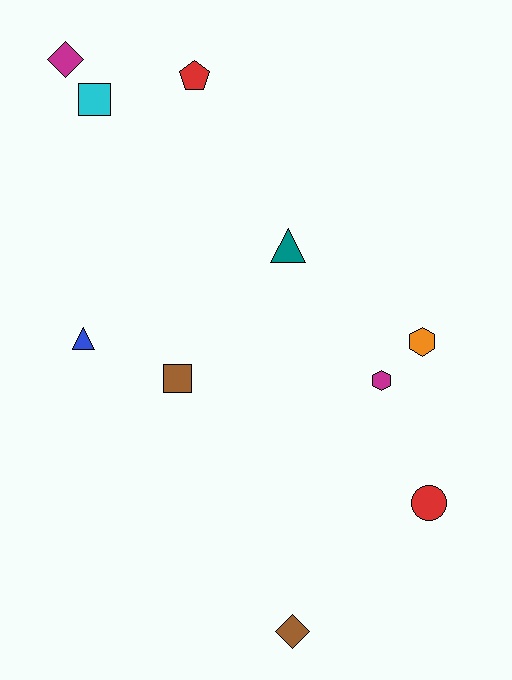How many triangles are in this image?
There are 2 triangles.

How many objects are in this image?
There are 10 objects.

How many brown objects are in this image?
There are 2 brown objects.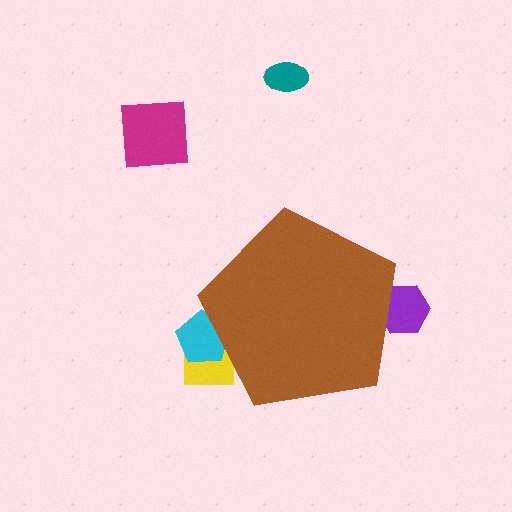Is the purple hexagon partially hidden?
Yes, the purple hexagon is partially hidden behind the brown pentagon.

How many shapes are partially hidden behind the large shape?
3 shapes are partially hidden.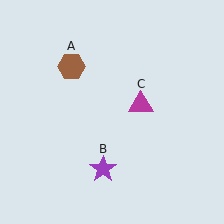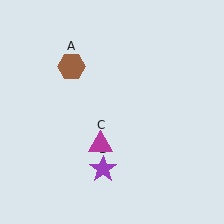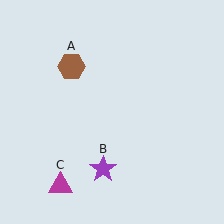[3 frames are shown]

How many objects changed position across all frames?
1 object changed position: magenta triangle (object C).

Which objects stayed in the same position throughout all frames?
Brown hexagon (object A) and purple star (object B) remained stationary.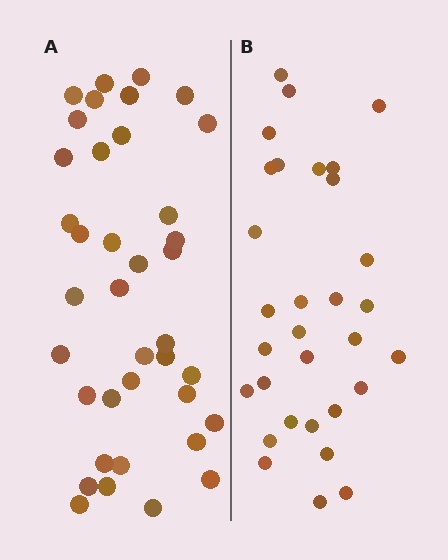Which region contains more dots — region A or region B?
Region A (the left region) has more dots.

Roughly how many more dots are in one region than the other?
Region A has roughly 8 or so more dots than region B.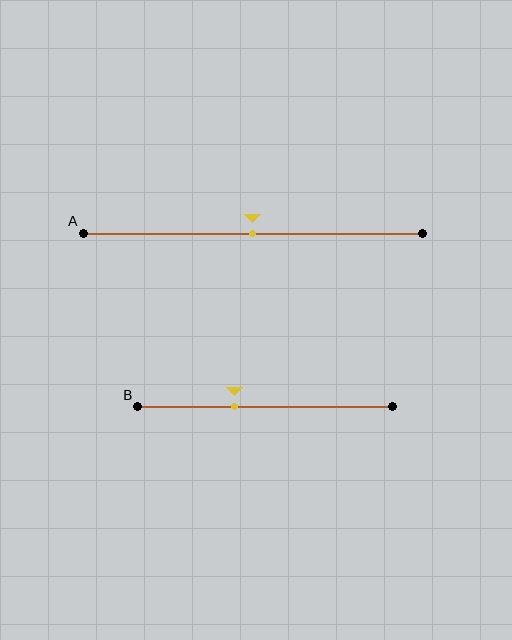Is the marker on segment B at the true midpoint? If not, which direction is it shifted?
No, the marker on segment B is shifted to the left by about 12% of the segment length.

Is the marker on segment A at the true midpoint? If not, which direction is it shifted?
Yes, the marker on segment A is at the true midpoint.